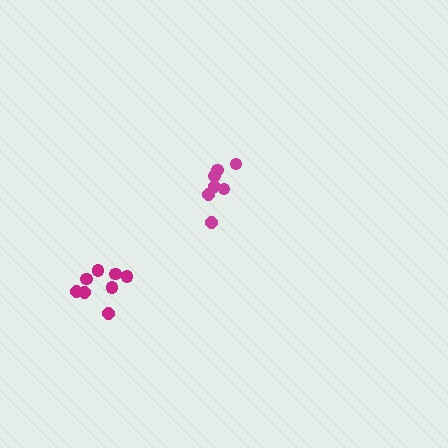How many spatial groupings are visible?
There are 2 spatial groupings.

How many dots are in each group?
Group 1: 7 dots, Group 2: 8 dots (15 total).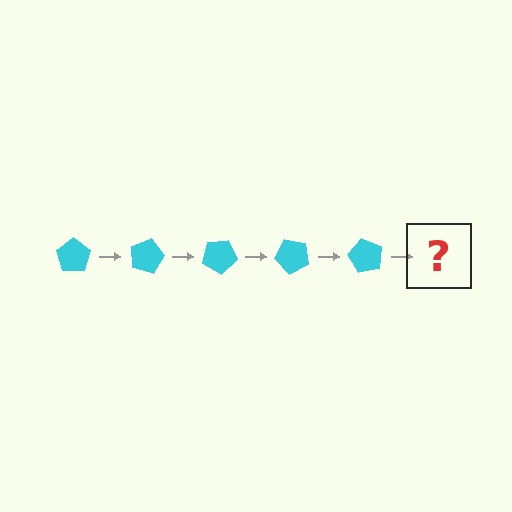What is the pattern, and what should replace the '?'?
The pattern is that the pentagon rotates 15 degrees each step. The '?' should be a cyan pentagon rotated 75 degrees.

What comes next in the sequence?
The next element should be a cyan pentagon rotated 75 degrees.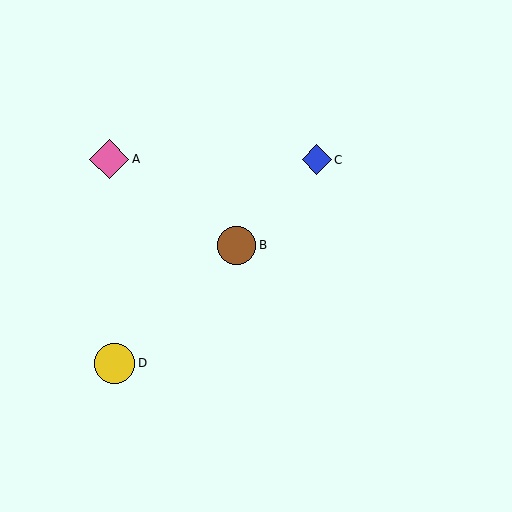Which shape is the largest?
The yellow circle (labeled D) is the largest.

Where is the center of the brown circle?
The center of the brown circle is at (236, 245).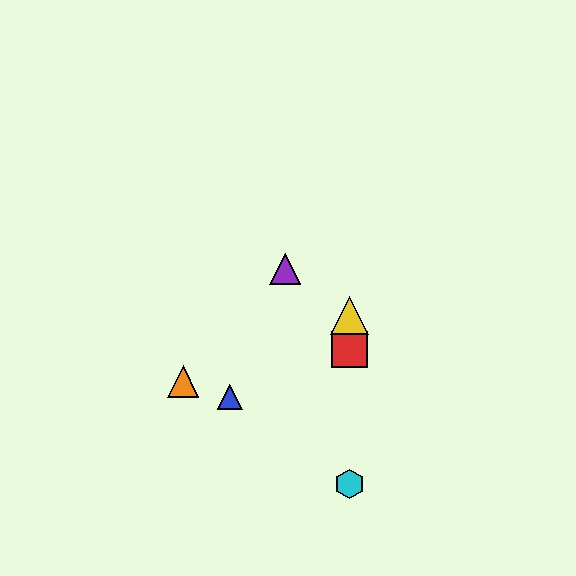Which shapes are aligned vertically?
The red square, the green triangle, the yellow triangle, the cyan hexagon are aligned vertically.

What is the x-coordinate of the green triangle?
The green triangle is at x≈350.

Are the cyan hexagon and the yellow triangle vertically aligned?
Yes, both are at x≈350.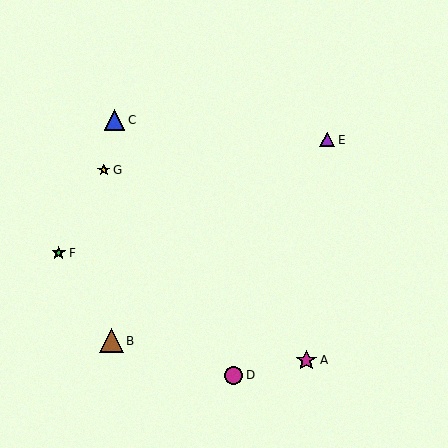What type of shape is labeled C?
Shape C is a blue triangle.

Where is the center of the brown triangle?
The center of the brown triangle is at (111, 340).